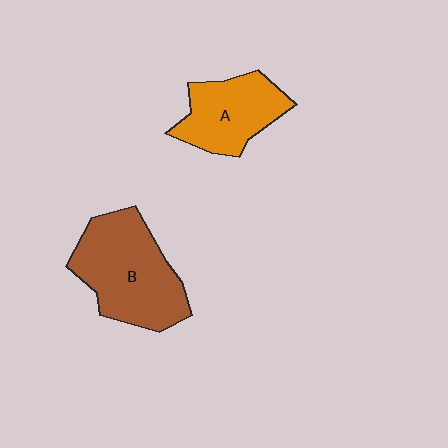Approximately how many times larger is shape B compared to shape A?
Approximately 1.5 times.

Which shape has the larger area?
Shape B (brown).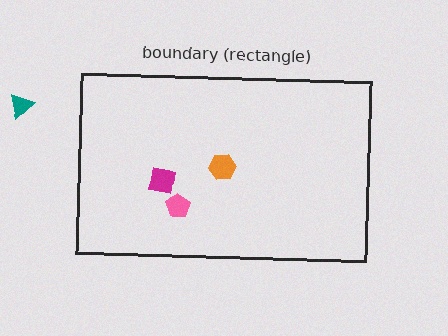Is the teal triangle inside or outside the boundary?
Outside.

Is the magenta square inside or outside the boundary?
Inside.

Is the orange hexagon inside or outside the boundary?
Inside.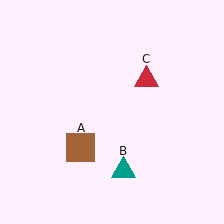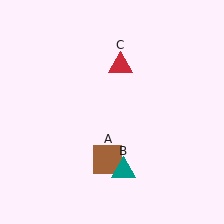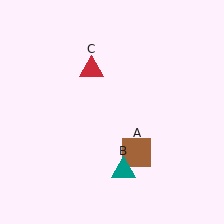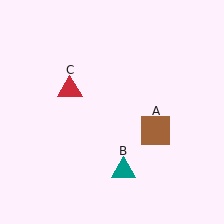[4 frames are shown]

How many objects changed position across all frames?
2 objects changed position: brown square (object A), red triangle (object C).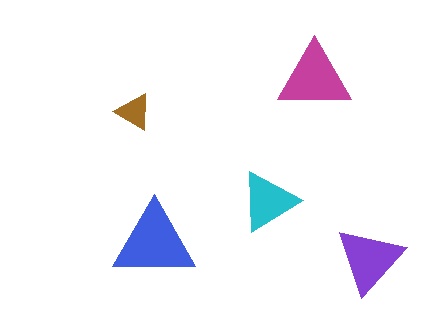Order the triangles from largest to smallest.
the blue one, the magenta one, the purple one, the cyan one, the brown one.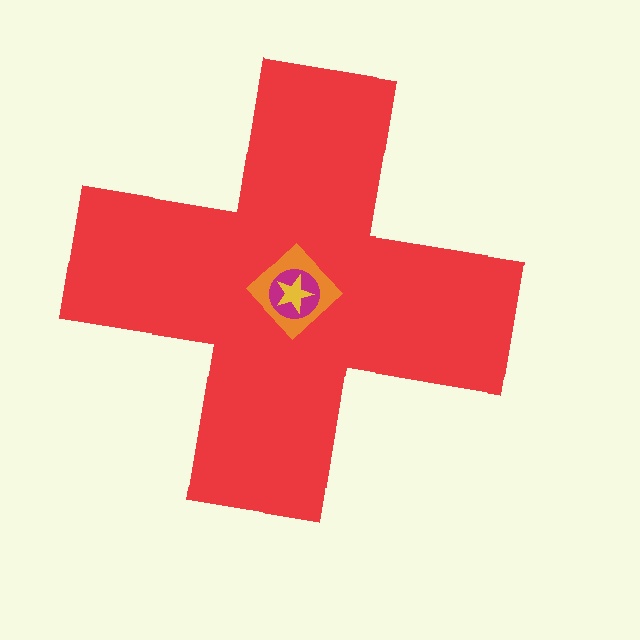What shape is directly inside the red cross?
The orange diamond.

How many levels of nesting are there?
4.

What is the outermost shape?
The red cross.